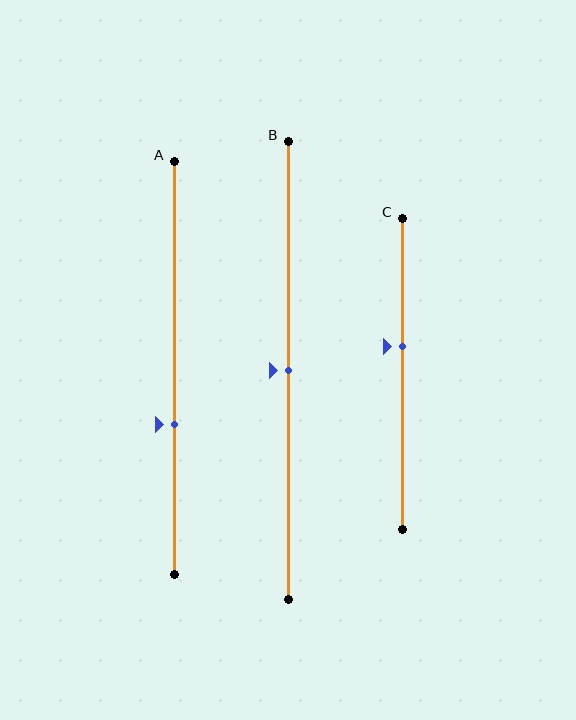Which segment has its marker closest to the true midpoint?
Segment B has its marker closest to the true midpoint.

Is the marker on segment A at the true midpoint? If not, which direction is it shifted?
No, the marker on segment A is shifted downward by about 14% of the segment length.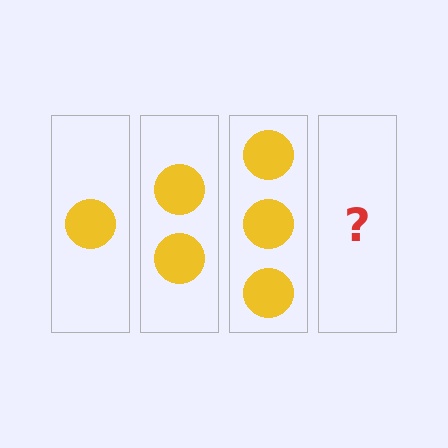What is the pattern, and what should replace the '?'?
The pattern is that each step adds one more circle. The '?' should be 4 circles.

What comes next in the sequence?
The next element should be 4 circles.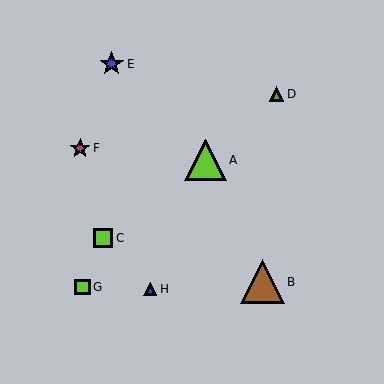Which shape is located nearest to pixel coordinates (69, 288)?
The lime square (labeled G) at (83, 287) is nearest to that location.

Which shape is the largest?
The brown triangle (labeled B) is the largest.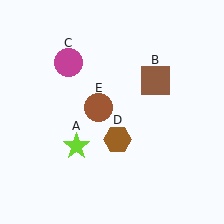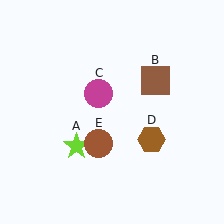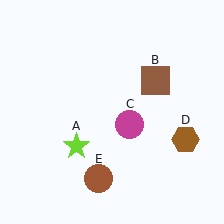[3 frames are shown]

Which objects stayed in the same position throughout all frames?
Lime star (object A) and brown square (object B) remained stationary.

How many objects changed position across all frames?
3 objects changed position: magenta circle (object C), brown hexagon (object D), brown circle (object E).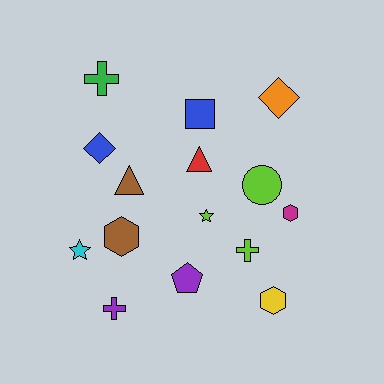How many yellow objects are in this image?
There is 1 yellow object.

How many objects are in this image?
There are 15 objects.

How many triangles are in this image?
There are 2 triangles.